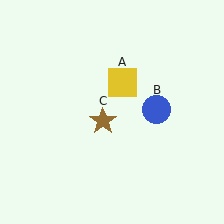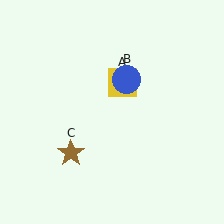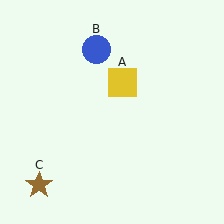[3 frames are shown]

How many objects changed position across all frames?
2 objects changed position: blue circle (object B), brown star (object C).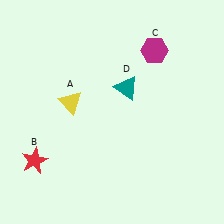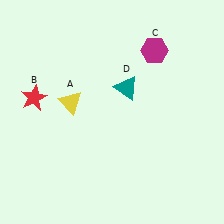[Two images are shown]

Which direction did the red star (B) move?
The red star (B) moved up.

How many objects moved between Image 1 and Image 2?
1 object moved between the two images.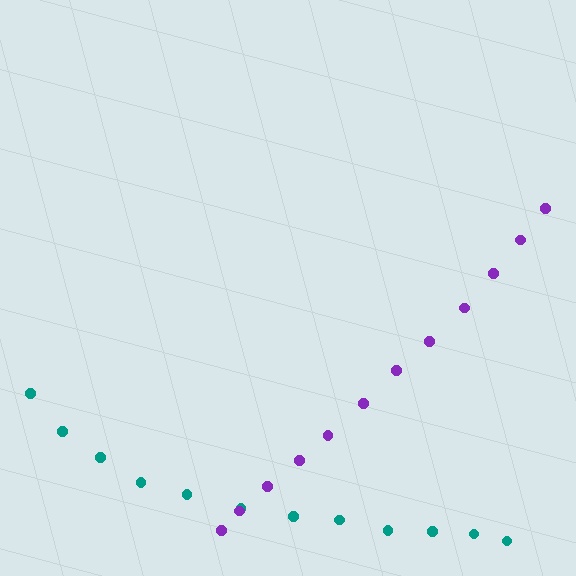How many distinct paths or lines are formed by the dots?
There are 2 distinct paths.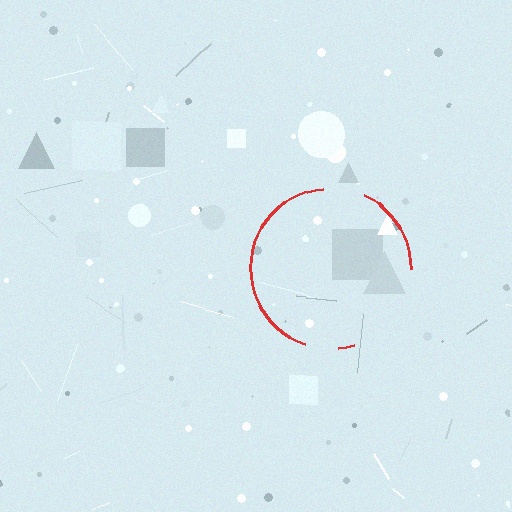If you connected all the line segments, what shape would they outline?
They would outline a circle.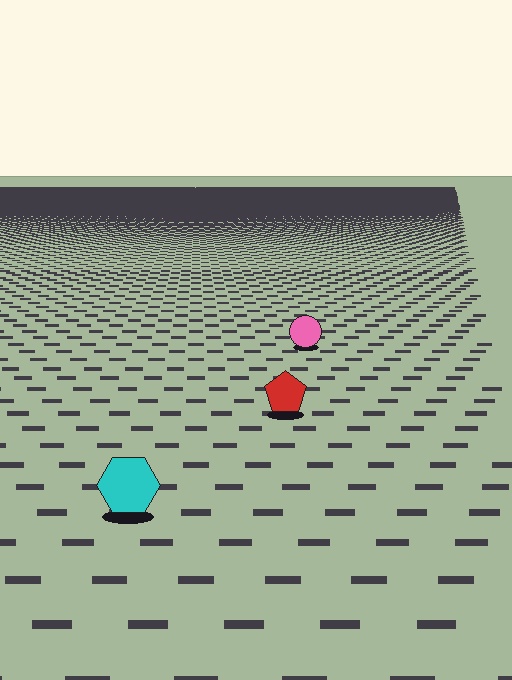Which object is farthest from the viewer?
The pink circle is farthest from the viewer. It appears smaller and the ground texture around it is denser.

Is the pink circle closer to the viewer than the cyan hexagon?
No. The cyan hexagon is closer — you can tell from the texture gradient: the ground texture is coarser near it.